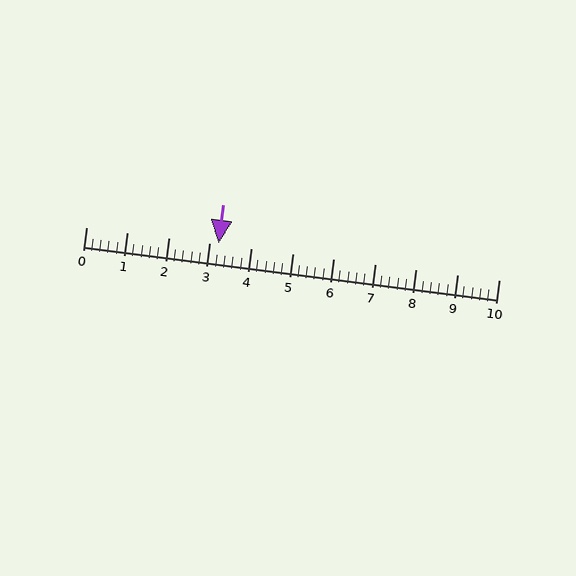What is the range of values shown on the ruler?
The ruler shows values from 0 to 10.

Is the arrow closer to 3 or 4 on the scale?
The arrow is closer to 3.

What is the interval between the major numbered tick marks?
The major tick marks are spaced 1 units apart.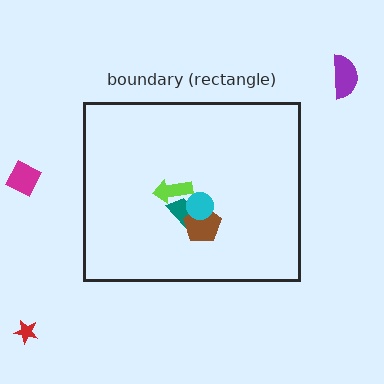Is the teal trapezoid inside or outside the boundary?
Inside.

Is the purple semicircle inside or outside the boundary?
Outside.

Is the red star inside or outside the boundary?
Outside.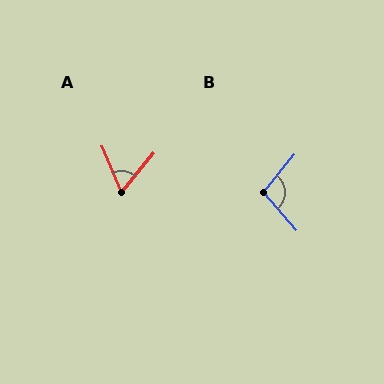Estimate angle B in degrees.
Approximately 100 degrees.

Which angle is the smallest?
A, at approximately 62 degrees.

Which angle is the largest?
B, at approximately 100 degrees.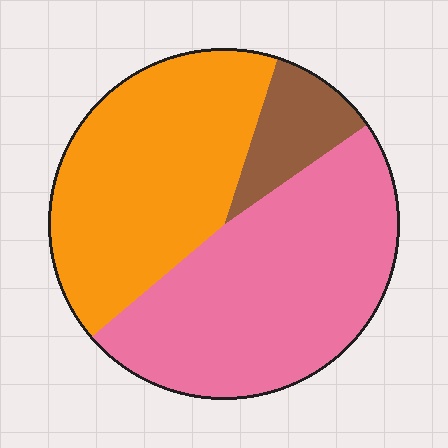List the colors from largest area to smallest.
From largest to smallest: pink, orange, brown.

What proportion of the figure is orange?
Orange takes up about two fifths (2/5) of the figure.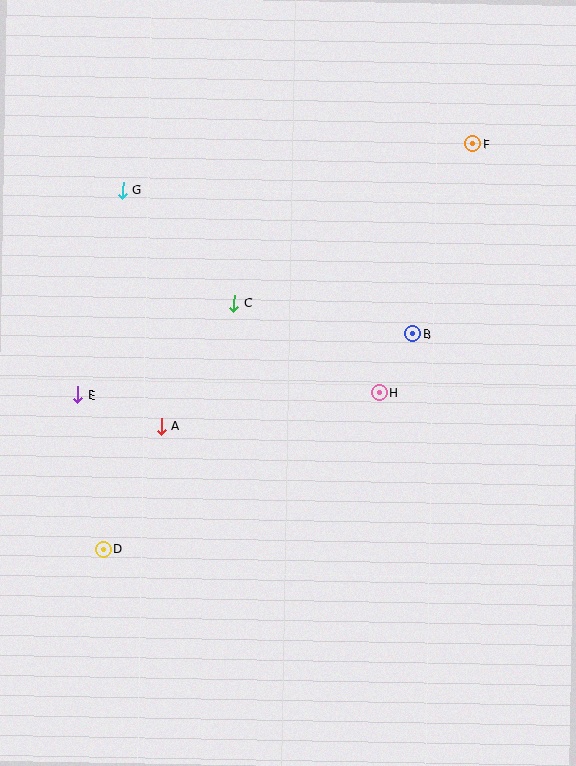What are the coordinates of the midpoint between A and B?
The midpoint between A and B is at (287, 380).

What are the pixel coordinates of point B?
Point B is at (413, 334).